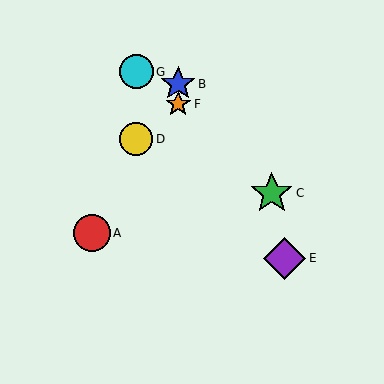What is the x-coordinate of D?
Object D is at x≈136.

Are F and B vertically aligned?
Yes, both are at x≈178.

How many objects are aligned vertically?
2 objects (B, F) are aligned vertically.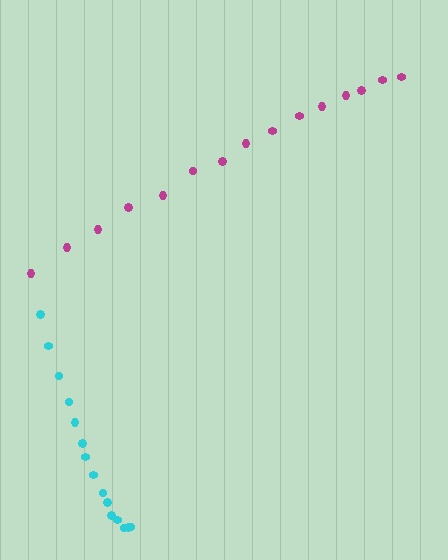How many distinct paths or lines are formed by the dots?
There are 2 distinct paths.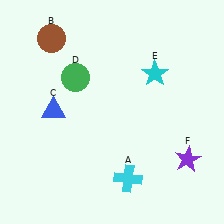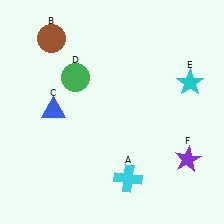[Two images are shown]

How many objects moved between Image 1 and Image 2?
1 object moved between the two images.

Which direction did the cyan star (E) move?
The cyan star (E) moved right.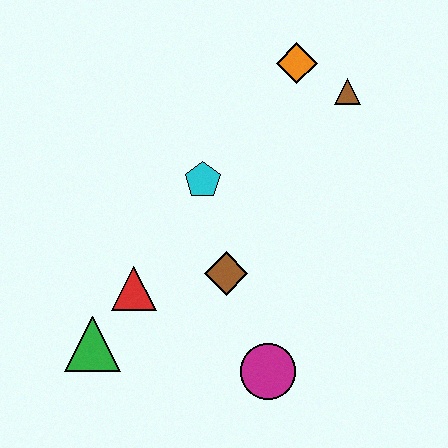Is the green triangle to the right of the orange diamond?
No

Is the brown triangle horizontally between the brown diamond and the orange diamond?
No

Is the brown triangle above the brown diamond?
Yes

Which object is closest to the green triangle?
The red triangle is closest to the green triangle.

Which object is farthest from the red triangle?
The brown triangle is farthest from the red triangle.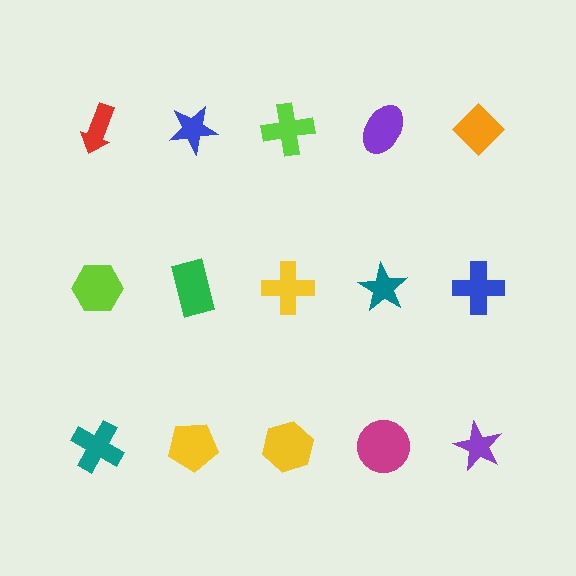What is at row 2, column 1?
A lime hexagon.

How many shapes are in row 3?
5 shapes.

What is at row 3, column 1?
A teal cross.